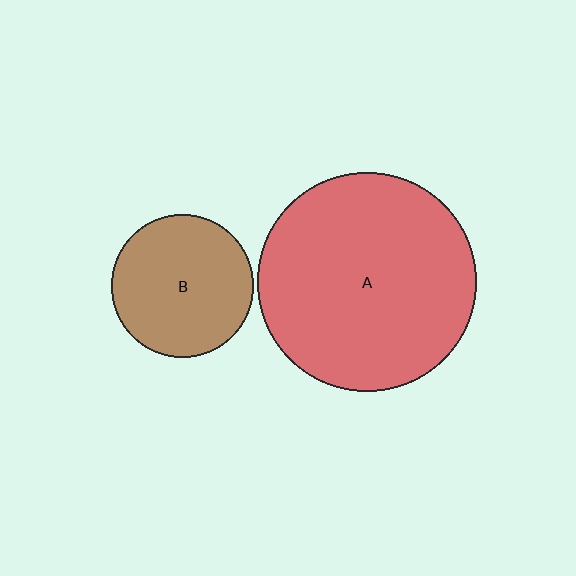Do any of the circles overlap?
No, none of the circles overlap.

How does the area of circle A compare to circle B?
Approximately 2.4 times.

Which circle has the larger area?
Circle A (red).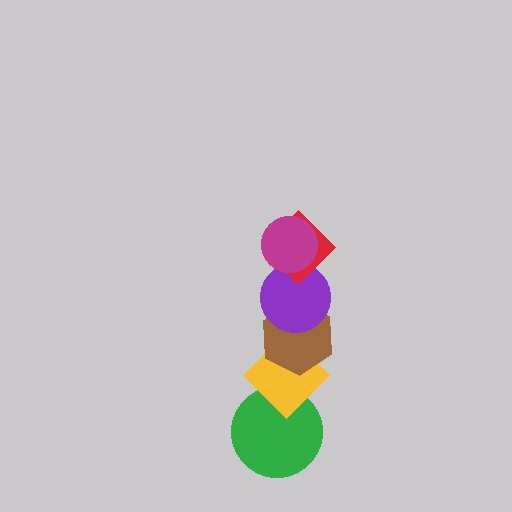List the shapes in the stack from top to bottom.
From top to bottom: the magenta circle, the red diamond, the purple circle, the brown hexagon, the yellow diamond, the green circle.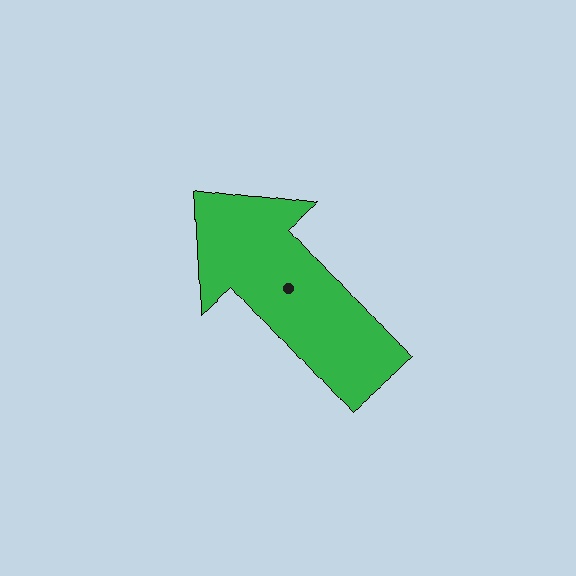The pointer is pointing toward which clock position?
Roughly 11 o'clock.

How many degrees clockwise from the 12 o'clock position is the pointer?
Approximately 318 degrees.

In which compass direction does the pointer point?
Northwest.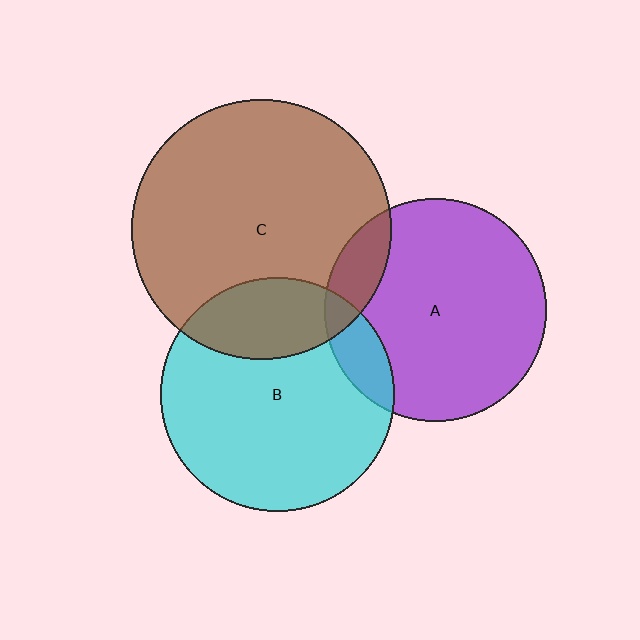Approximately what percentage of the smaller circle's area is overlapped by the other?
Approximately 10%.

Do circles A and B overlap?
Yes.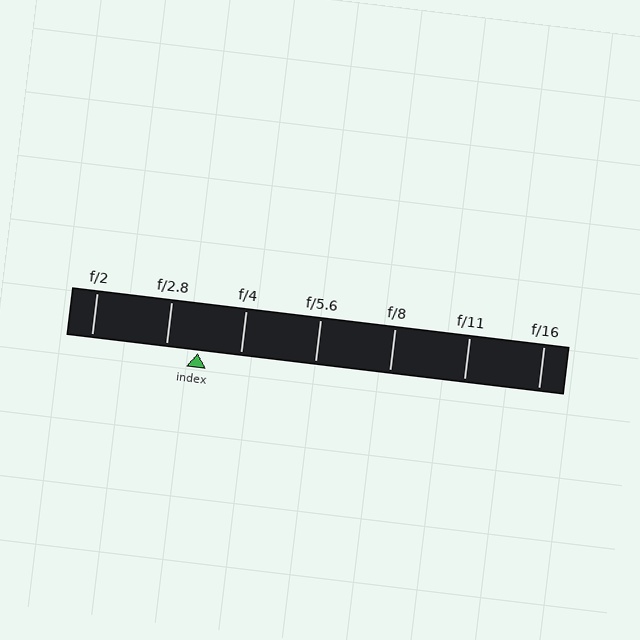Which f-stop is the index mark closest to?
The index mark is closest to f/2.8.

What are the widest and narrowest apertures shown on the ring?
The widest aperture shown is f/2 and the narrowest is f/16.